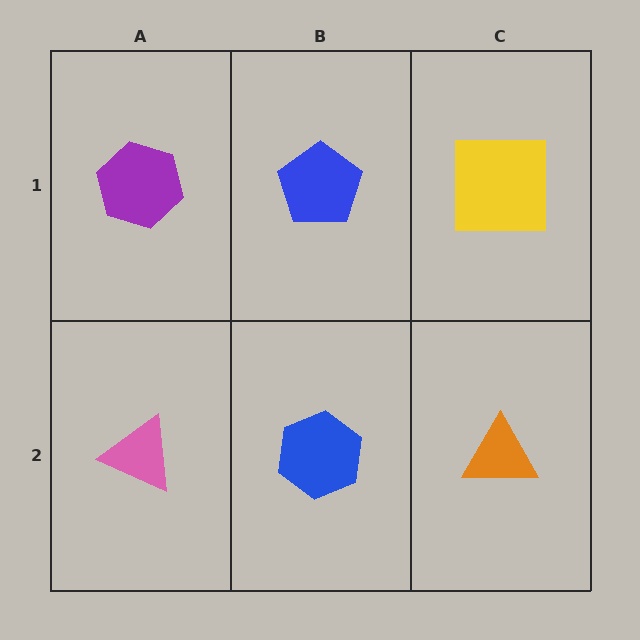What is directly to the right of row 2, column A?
A blue hexagon.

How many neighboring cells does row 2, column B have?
3.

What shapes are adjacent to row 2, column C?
A yellow square (row 1, column C), a blue hexagon (row 2, column B).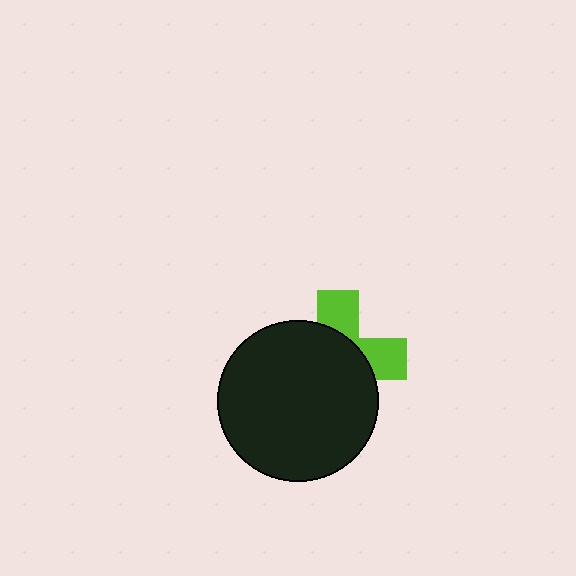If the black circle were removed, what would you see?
You would see the complete lime cross.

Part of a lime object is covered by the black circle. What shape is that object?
It is a cross.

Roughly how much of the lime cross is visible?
A small part of it is visible (roughly 36%).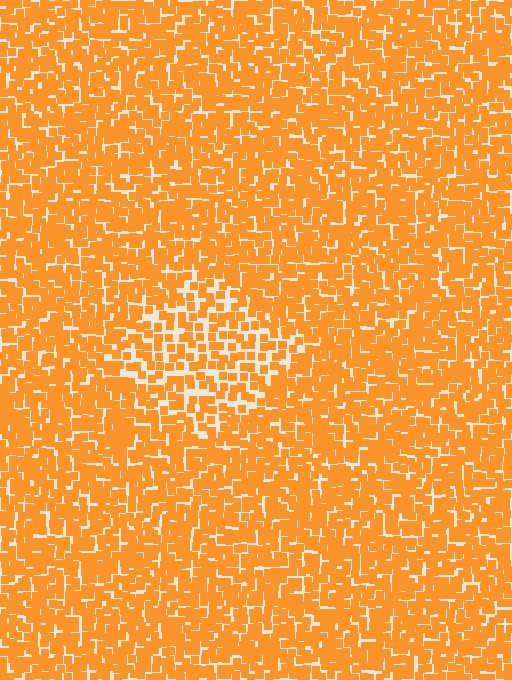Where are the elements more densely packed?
The elements are more densely packed outside the diamond boundary.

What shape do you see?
I see a diamond.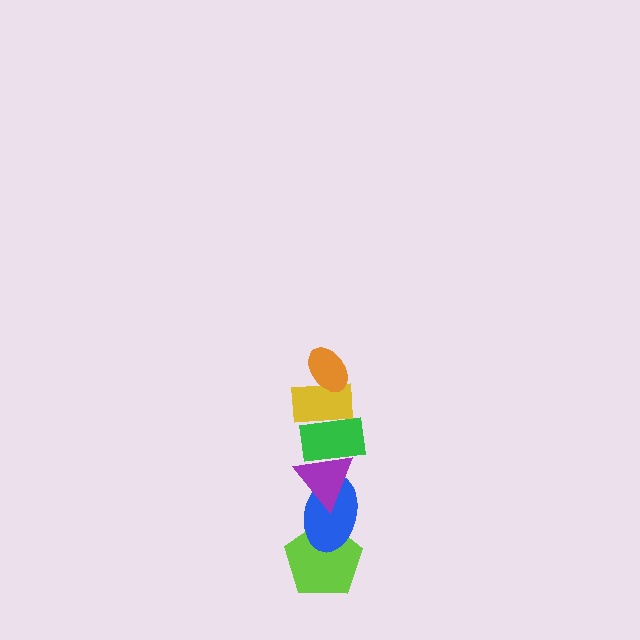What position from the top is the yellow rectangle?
The yellow rectangle is 2nd from the top.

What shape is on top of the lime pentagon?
The blue ellipse is on top of the lime pentagon.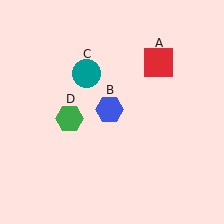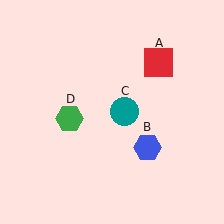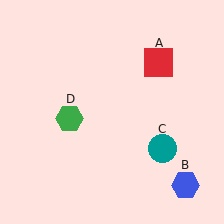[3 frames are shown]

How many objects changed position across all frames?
2 objects changed position: blue hexagon (object B), teal circle (object C).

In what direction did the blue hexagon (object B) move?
The blue hexagon (object B) moved down and to the right.